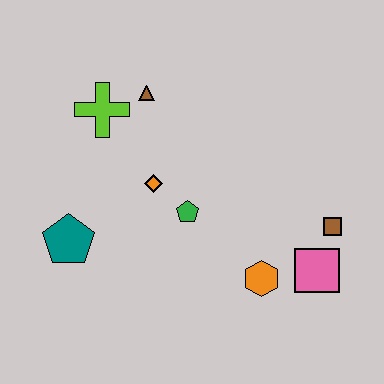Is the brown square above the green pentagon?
No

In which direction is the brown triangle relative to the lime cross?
The brown triangle is to the right of the lime cross.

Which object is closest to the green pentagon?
The orange diamond is closest to the green pentagon.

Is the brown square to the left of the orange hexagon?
No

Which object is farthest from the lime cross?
The pink square is farthest from the lime cross.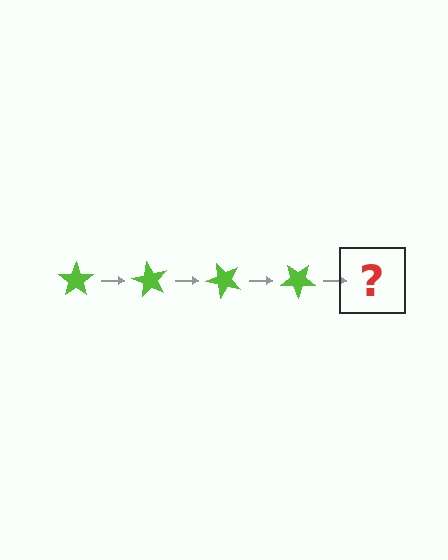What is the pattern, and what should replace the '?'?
The pattern is that the star rotates 60 degrees each step. The '?' should be a lime star rotated 240 degrees.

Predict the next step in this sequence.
The next step is a lime star rotated 240 degrees.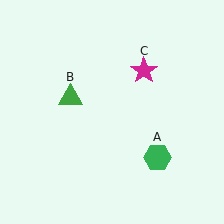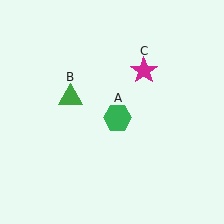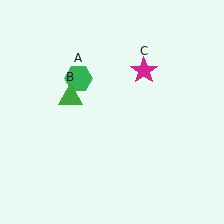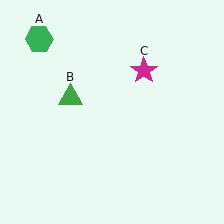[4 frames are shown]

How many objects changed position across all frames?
1 object changed position: green hexagon (object A).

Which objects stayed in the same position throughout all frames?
Green triangle (object B) and magenta star (object C) remained stationary.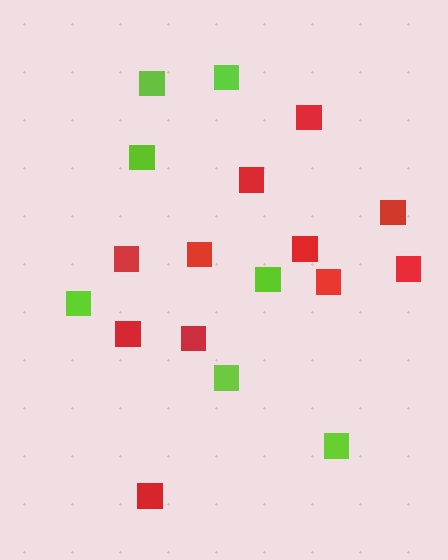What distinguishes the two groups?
There are 2 groups: one group of red squares (11) and one group of lime squares (7).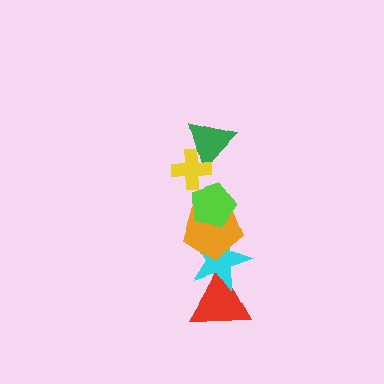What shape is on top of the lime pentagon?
The green triangle is on top of the lime pentagon.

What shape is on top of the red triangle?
The cyan star is on top of the red triangle.